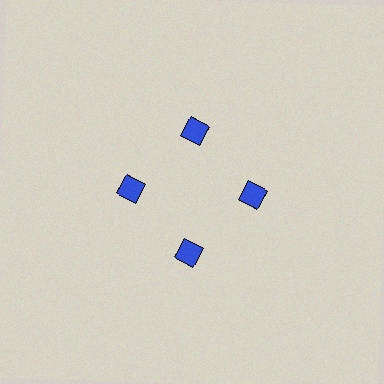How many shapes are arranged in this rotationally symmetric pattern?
There are 4 shapes, arranged in 4 groups of 1.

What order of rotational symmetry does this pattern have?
This pattern has 4-fold rotational symmetry.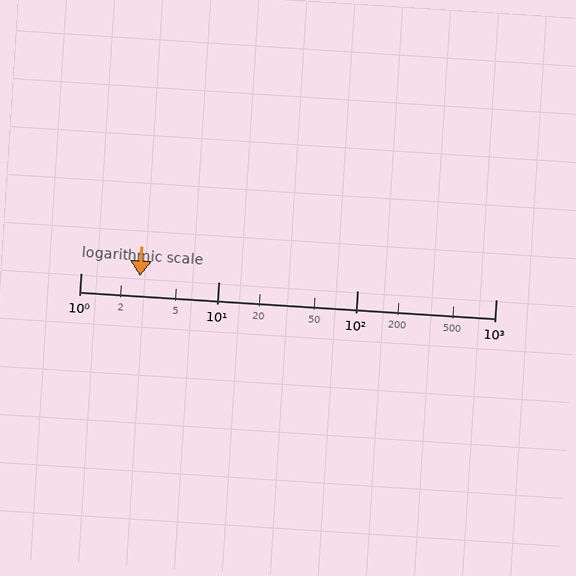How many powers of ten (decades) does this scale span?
The scale spans 3 decades, from 1 to 1000.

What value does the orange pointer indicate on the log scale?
The pointer indicates approximately 2.7.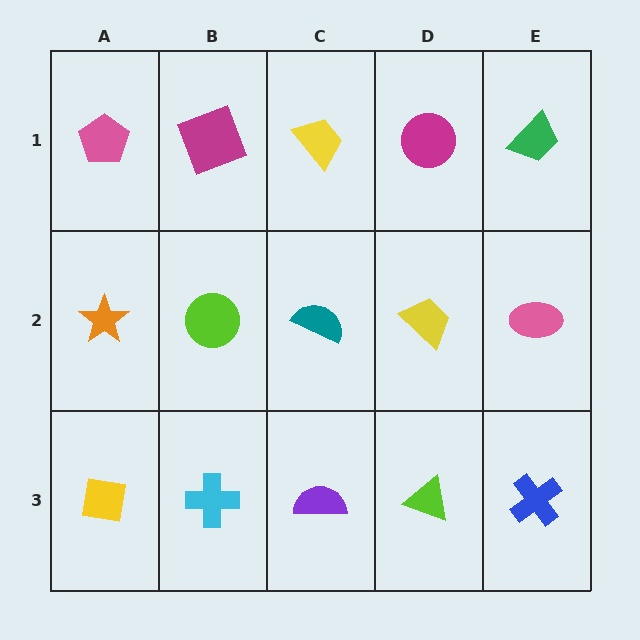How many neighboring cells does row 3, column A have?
2.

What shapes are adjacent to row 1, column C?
A teal semicircle (row 2, column C), a magenta square (row 1, column B), a magenta circle (row 1, column D).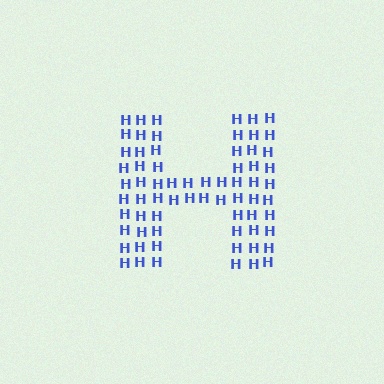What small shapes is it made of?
It is made of small letter H's.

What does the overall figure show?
The overall figure shows the letter H.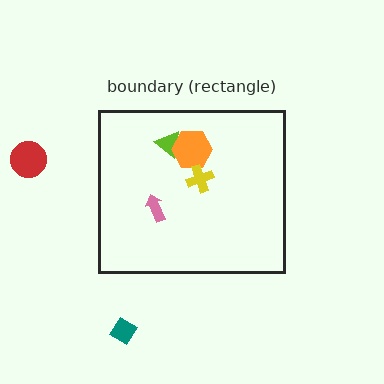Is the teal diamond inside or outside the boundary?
Outside.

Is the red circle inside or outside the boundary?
Outside.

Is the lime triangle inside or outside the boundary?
Inside.